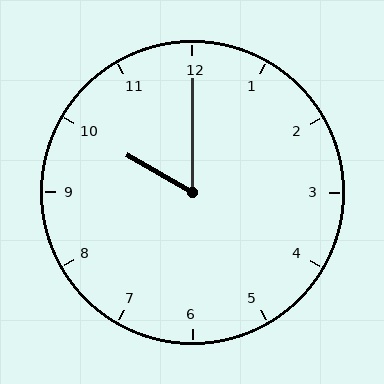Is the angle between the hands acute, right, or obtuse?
It is acute.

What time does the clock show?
10:00.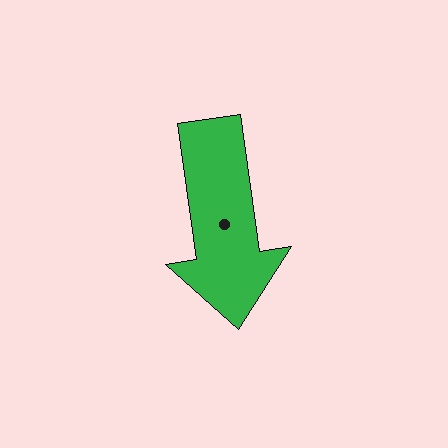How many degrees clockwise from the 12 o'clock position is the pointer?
Approximately 172 degrees.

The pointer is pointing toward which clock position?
Roughly 6 o'clock.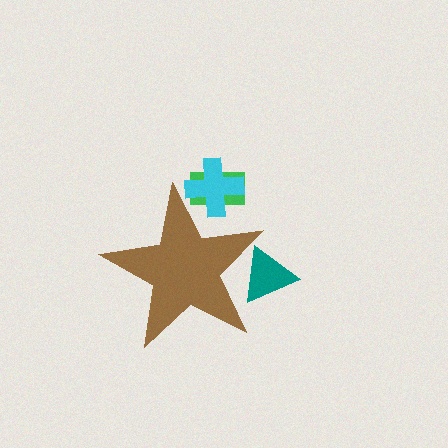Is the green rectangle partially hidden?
Yes, the green rectangle is partially hidden behind the brown star.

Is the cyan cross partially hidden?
Yes, the cyan cross is partially hidden behind the brown star.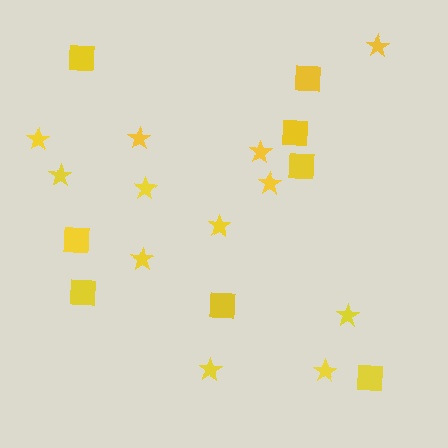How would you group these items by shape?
There are 2 groups: one group of stars (12) and one group of squares (8).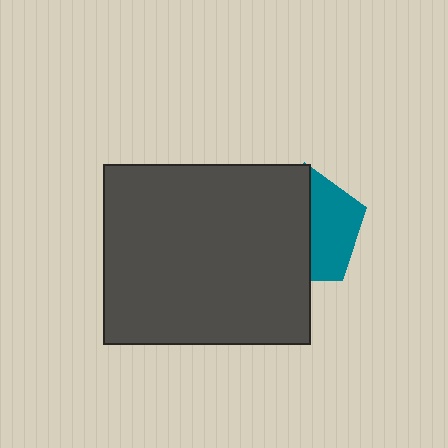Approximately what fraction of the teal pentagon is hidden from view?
Roughly 58% of the teal pentagon is hidden behind the dark gray rectangle.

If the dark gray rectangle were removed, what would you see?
You would see the complete teal pentagon.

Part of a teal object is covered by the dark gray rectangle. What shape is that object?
It is a pentagon.